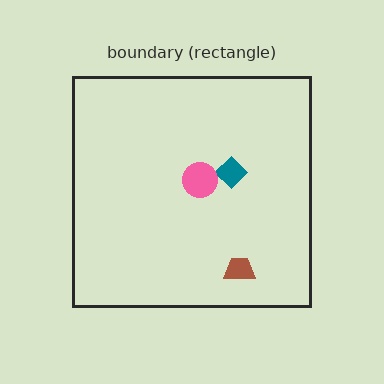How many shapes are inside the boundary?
3 inside, 0 outside.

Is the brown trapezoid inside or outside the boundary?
Inside.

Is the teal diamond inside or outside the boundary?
Inside.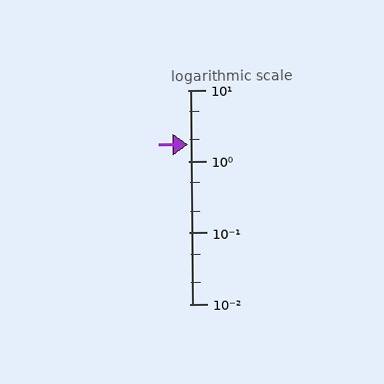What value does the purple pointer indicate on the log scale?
The pointer indicates approximately 1.7.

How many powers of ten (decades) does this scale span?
The scale spans 3 decades, from 0.01 to 10.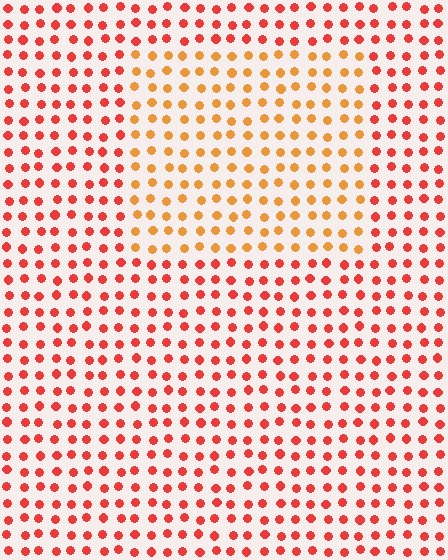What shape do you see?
I see a rectangle.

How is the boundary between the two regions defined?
The boundary is defined purely by a slight shift in hue (about 32 degrees). Spacing, size, and orientation are identical on both sides.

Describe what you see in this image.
The image is filled with small red elements in a uniform arrangement. A rectangle-shaped region is visible where the elements are tinted to a slightly different hue, forming a subtle color boundary.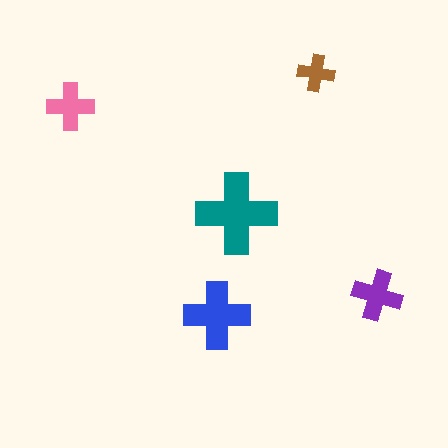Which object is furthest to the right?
The purple cross is rightmost.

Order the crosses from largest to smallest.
the teal one, the blue one, the purple one, the pink one, the brown one.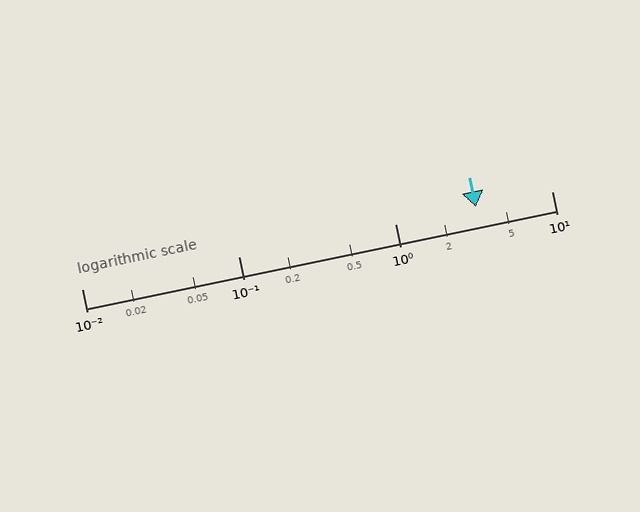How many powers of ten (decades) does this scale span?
The scale spans 3 decades, from 0.01 to 10.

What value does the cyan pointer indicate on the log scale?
The pointer indicates approximately 3.3.